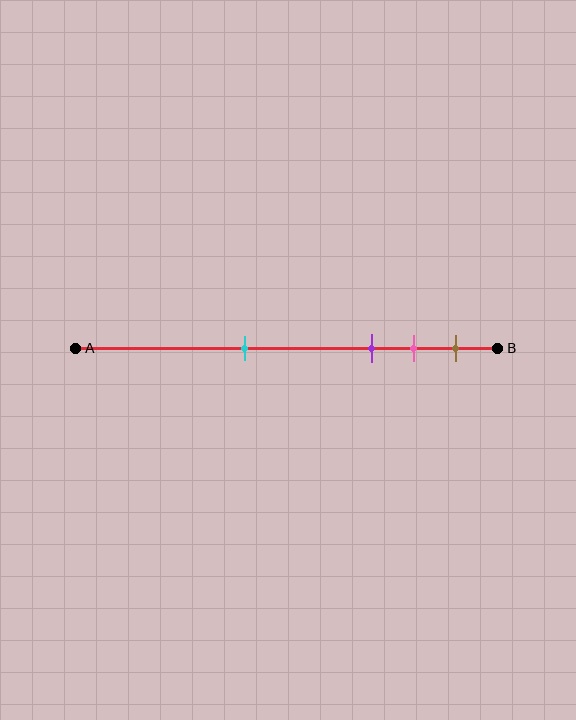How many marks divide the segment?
There are 4 marks dividing the segment.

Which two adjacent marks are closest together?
The pink and brown marks are the closest adjacent pair.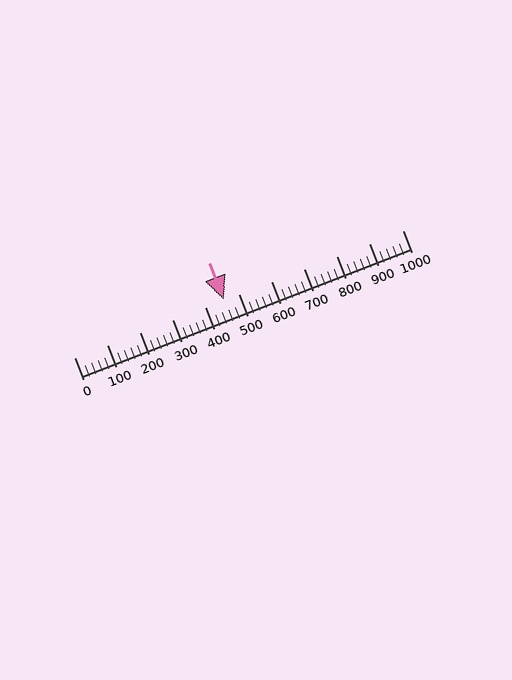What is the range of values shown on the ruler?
The ruler shows values from 0 to 1000.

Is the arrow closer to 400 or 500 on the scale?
The arrow is closer to 500.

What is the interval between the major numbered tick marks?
The major tick marks are spaced 100 units apart.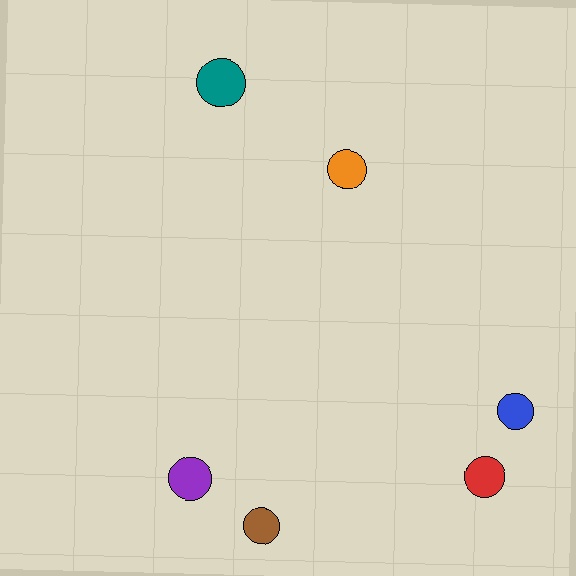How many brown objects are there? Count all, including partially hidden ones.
There is 1 brown object.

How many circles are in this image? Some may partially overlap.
There are 6 circles.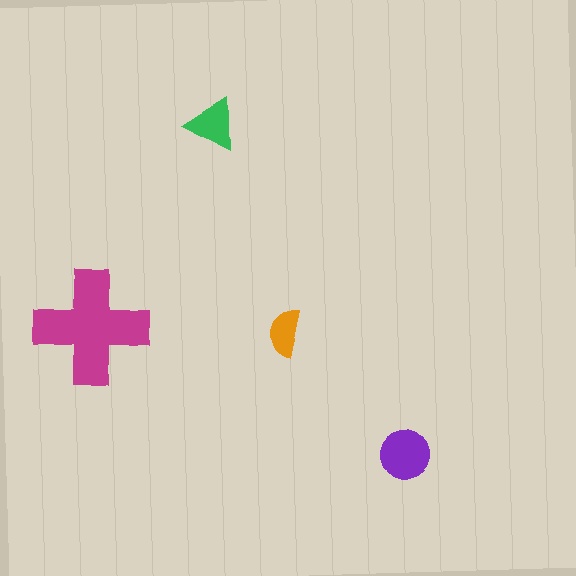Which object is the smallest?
The orange semicircle.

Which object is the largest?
The magenta cross.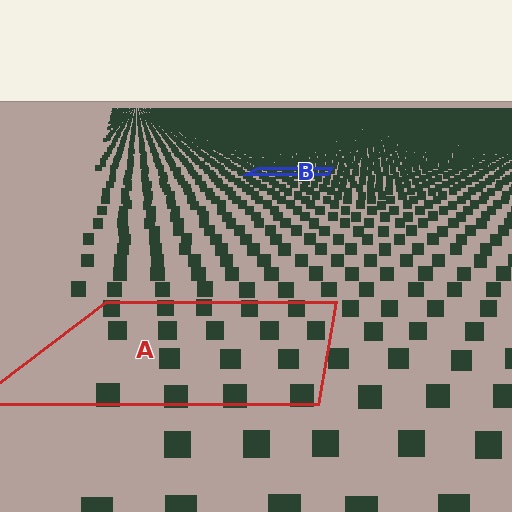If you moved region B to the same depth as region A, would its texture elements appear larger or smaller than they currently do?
They would appear larger. At a closer depth, the same texture elements are projected at a bigger on-screen size.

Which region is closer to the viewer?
Region A is closer. The texture elements there are larger and more spread out.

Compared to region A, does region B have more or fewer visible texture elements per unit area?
Region B has more texture elements per unit area — they are packed more densely because it is farther away.